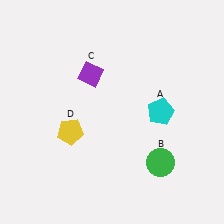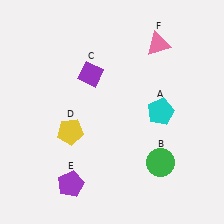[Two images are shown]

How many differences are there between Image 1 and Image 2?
There are 2 differences between the two images.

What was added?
A purple pentagon (E), a pink triangle (F) were added in Image 2.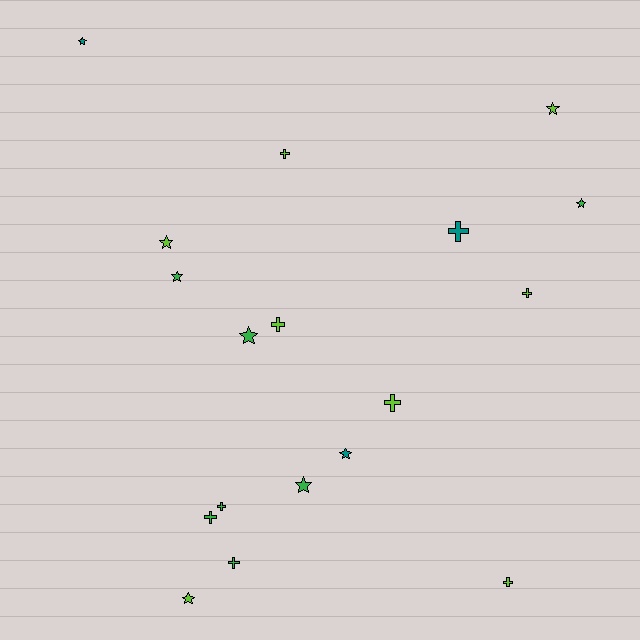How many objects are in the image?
There are 18 objects.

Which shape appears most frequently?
Cross, with 9 objects.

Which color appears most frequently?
Lime, with 8 objects.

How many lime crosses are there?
There are 5 lime crosses.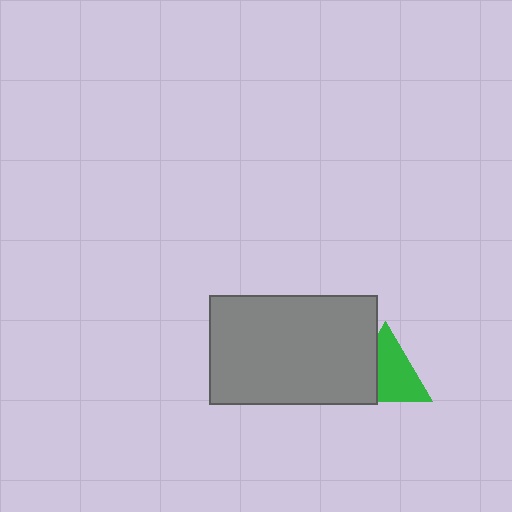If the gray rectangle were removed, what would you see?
You would see the complete green triangle.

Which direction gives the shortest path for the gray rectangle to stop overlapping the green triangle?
Moving left gives the shortest separation.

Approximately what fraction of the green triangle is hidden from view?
Roughly 34% of the green triangle is hidden behind the gray rectangle.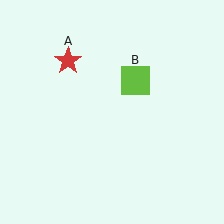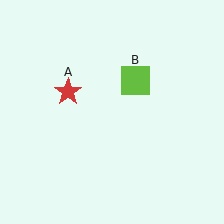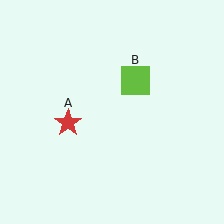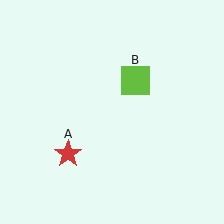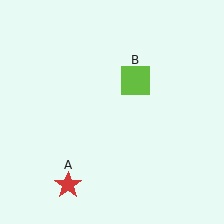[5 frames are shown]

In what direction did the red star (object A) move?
The red star (object A) moved down.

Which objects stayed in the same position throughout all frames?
Lime square (object B) remained stationary.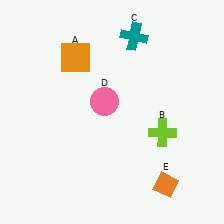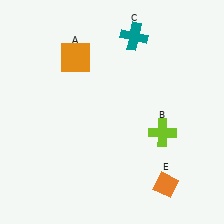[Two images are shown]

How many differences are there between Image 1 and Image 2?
There is 1 difference between the two images.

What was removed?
The pink circle (D) was removed in Image 2.